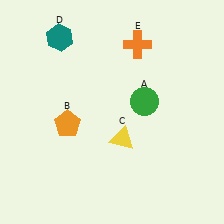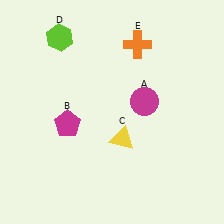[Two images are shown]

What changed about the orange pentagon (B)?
In Image 1, B is orange. In Image 2, it changed to magenta.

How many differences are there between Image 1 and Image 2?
There are 3 differences between the two images.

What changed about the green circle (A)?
In Image 1, A is green. In Image 2, it changed to magenta.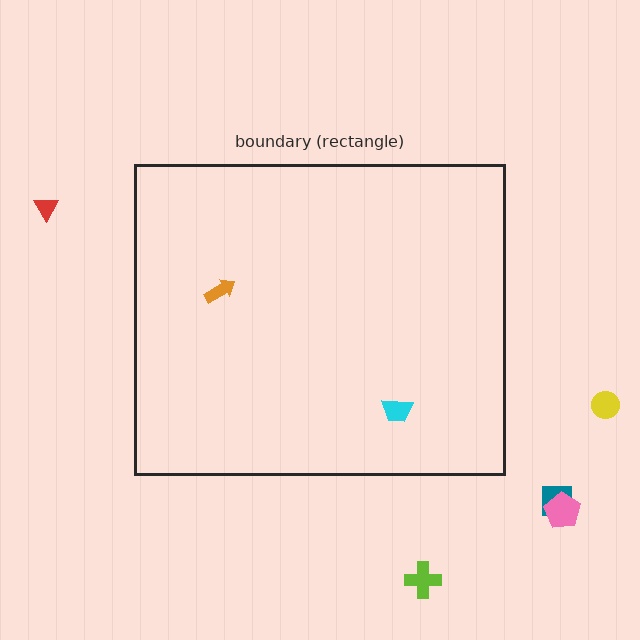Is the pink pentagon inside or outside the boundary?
Outside.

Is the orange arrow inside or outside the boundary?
Inside.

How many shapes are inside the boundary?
2 inside, 5 outside.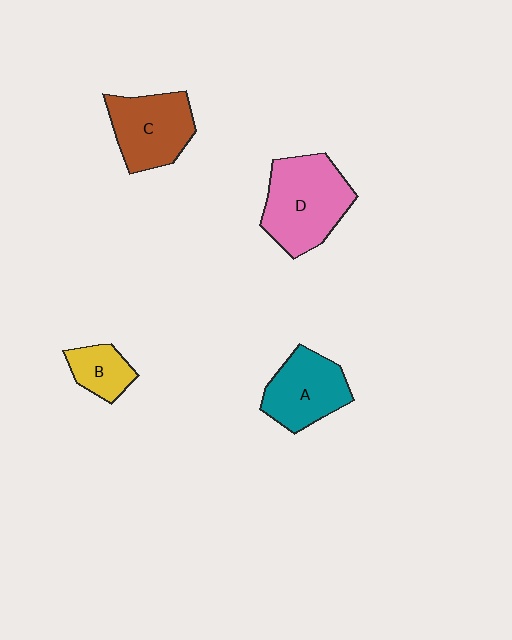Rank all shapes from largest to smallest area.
From largest to smallest: D (pink), C (brown), A (teal), B (yellow).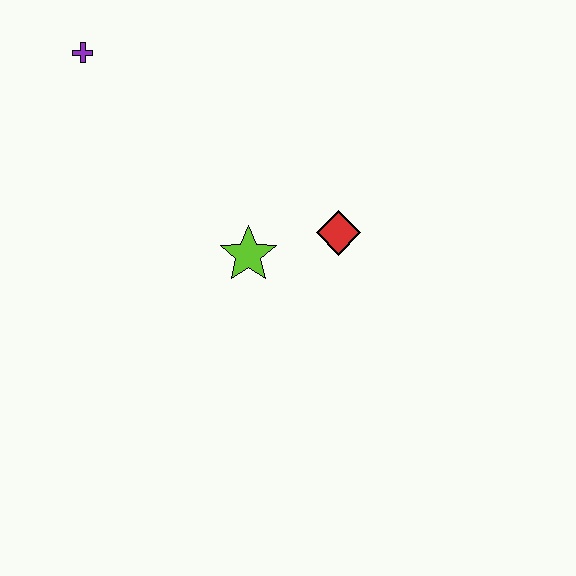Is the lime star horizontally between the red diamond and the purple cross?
Yes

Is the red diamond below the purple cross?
Yes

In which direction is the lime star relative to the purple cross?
The lime star is below the purple cross.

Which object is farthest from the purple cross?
The red diamond is farthest from the purple cross.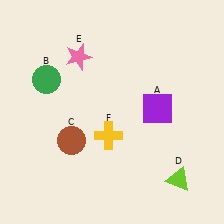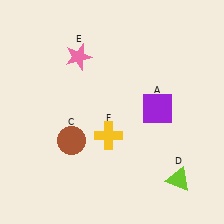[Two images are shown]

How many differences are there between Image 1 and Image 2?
There is 1 difference between the two images.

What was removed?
The green circle (B) was removed in Image 2.